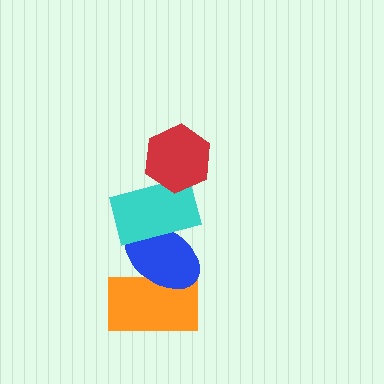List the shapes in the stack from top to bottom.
From top to bottom: the red hexagon, the cyan rectangle, the blue ellipse, the orange rectangle.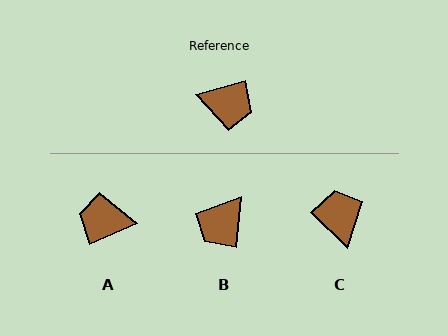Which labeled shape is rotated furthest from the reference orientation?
A, about 172 degrees away.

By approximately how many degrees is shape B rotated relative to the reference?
Approximately 111 degrees clockwise.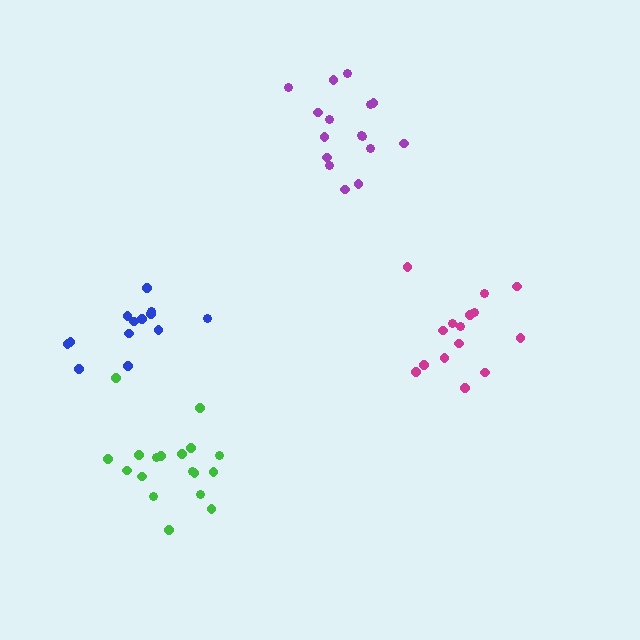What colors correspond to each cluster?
The clusters are colored: magenta, green, purple, blue.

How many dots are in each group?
Group 1: 15 dots, Group 2: 18 dots, Group 3: 16 dots, Group 4: 13 dots (62 total).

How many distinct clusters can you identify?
There are 4 distinct clusters.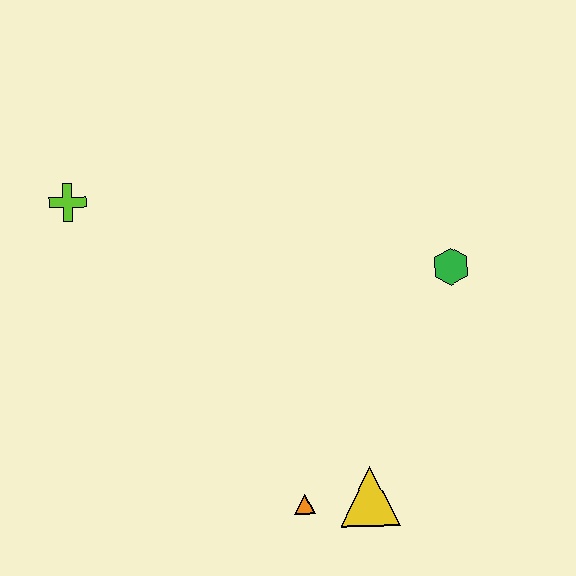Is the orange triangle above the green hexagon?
No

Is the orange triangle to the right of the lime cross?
Yes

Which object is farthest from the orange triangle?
The lime cross is farthest from the orange triangle.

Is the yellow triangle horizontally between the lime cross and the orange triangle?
No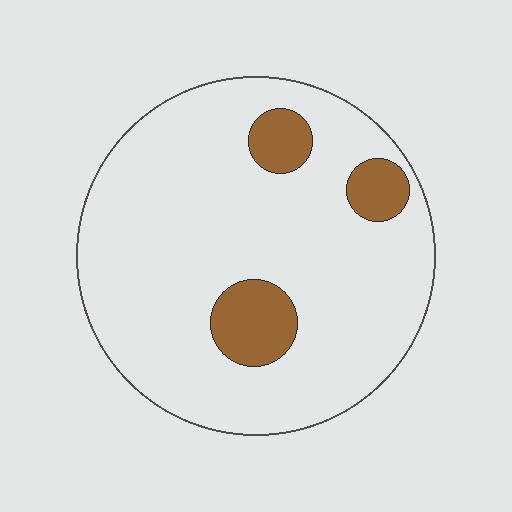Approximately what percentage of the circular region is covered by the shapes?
Approximately 10%.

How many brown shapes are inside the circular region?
3.